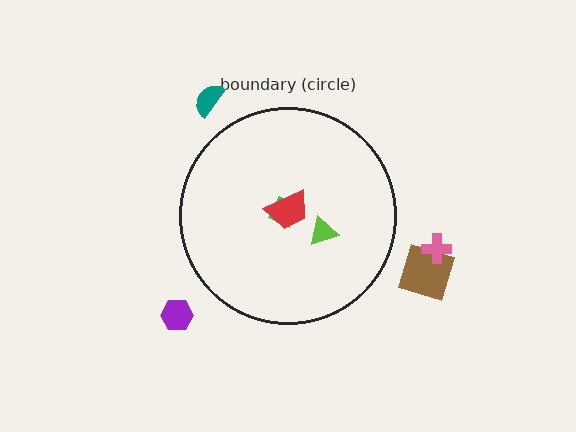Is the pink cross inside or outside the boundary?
Outside.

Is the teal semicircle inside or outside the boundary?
Outside.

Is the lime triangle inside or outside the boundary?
Inside.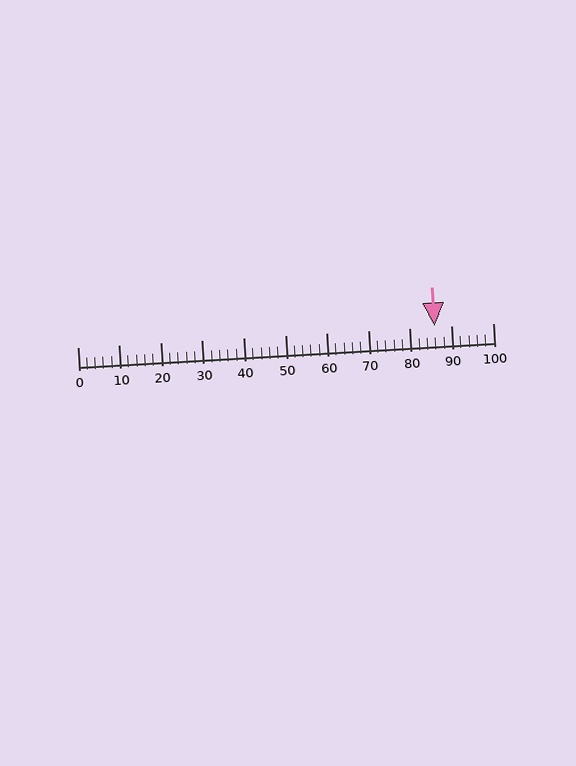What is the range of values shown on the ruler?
The ruler shows values from 0 to 100.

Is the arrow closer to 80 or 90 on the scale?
The arrow is closer to 90.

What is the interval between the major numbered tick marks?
The major tick marks are spaced 10 units apart.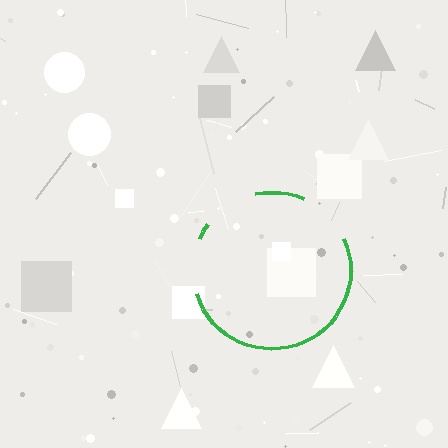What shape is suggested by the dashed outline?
The dashed outline suggests a circle.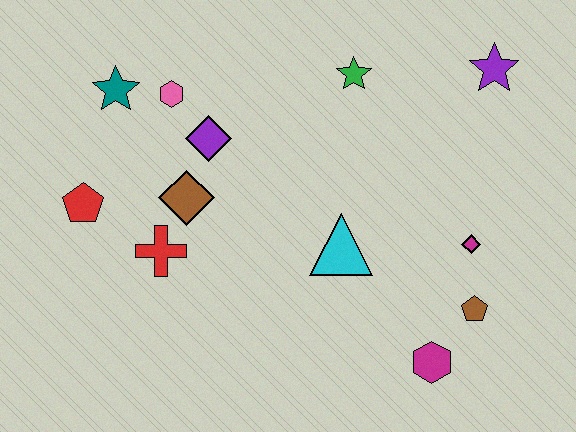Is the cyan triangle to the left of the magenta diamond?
Yes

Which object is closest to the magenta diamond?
The brown pentagon is closest to the magenta diamond.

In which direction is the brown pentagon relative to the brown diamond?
The brown pentagon is to the right of the brown diamond.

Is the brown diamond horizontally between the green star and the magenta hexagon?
No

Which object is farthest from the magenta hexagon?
The teal star is farthest from the magenta hexagon.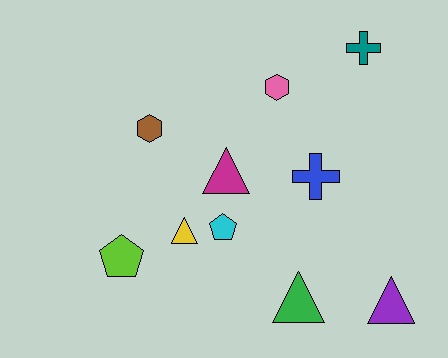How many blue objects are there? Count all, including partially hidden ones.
There is 1 blue object.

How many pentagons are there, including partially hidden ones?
There are 2 pentagons.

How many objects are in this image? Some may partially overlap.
There are 10 objects.